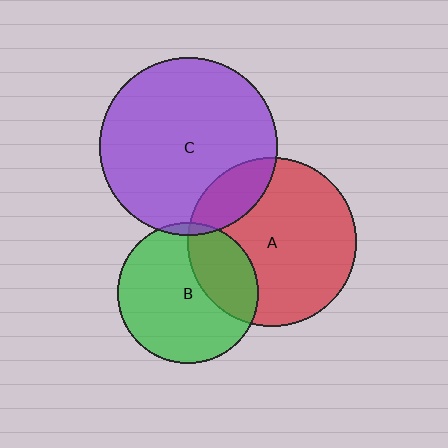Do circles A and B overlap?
Yes.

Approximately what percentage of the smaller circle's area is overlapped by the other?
Approximately 30%.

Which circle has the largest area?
Circle C (purple).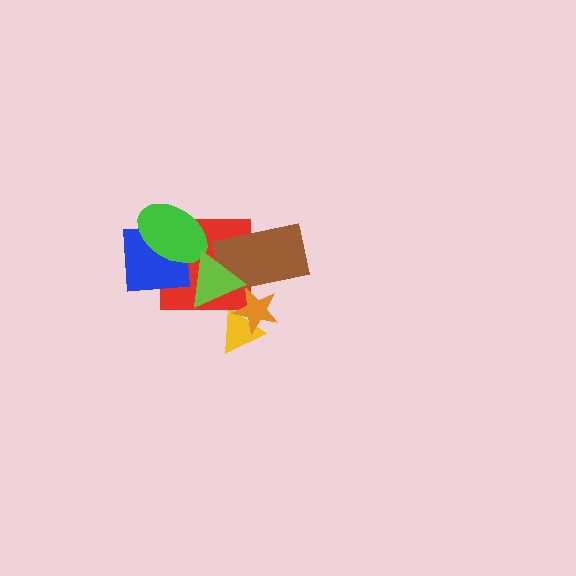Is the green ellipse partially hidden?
Yes, it is partially covered by another shape.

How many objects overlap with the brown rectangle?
3 objects overlap with the brown rectangle.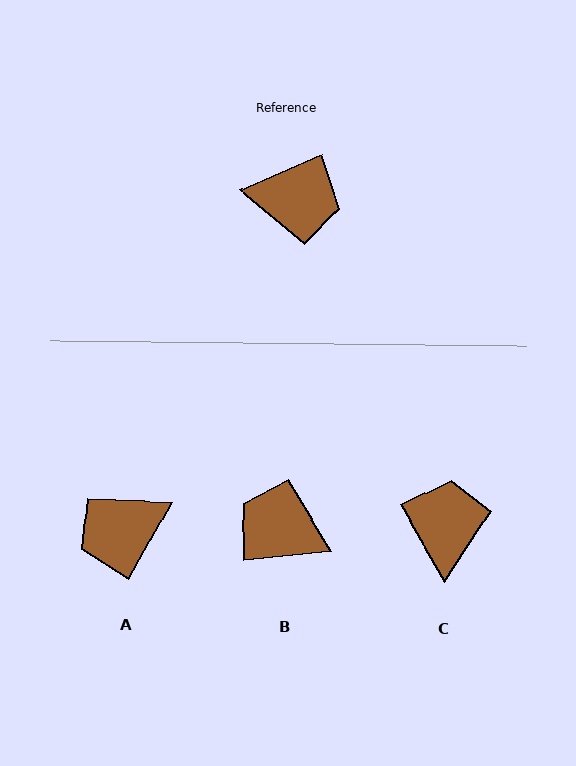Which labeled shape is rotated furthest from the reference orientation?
B, about 162 degrees away.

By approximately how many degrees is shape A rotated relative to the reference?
Approximately 142 degrees clockwise.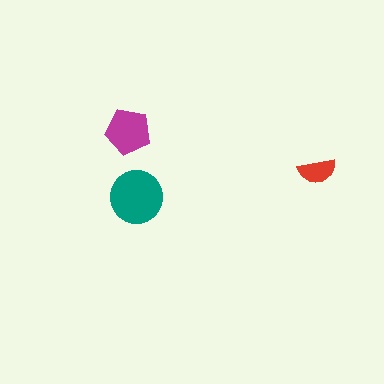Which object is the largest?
The teal circle.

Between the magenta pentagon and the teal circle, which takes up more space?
The teal circle.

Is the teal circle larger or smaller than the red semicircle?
Larger.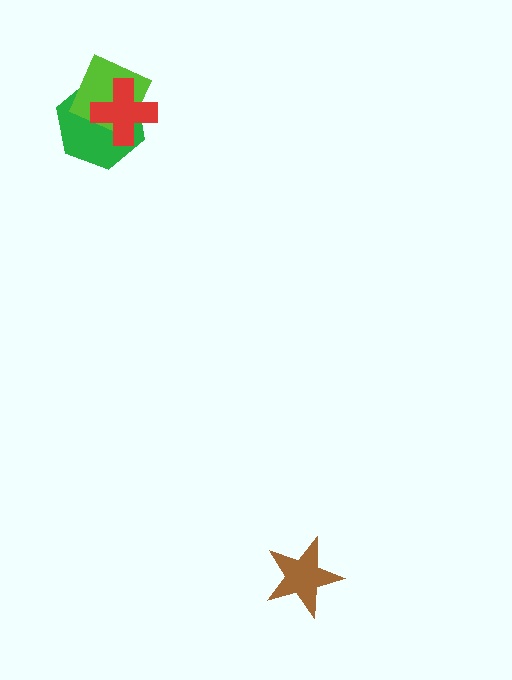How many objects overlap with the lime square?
2 objects overlap with the lime square.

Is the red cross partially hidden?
No, no other shape covers it.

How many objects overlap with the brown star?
0 objects overlap with the brown star.